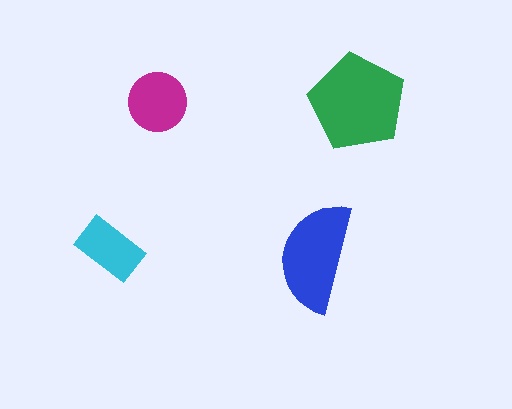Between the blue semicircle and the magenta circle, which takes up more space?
The blue semicircle.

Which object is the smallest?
The cyan rectangle.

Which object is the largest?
The green pentagon.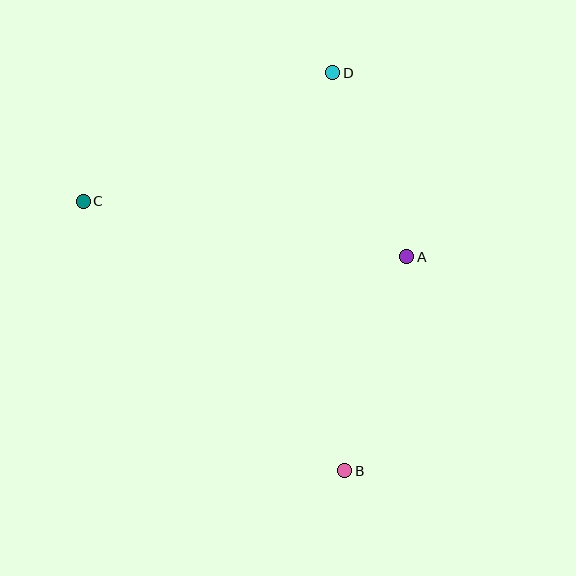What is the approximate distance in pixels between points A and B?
The distance between A and B is approximately 222 pixels.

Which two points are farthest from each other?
Points B and D are farthest from each other.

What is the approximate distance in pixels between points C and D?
The distance between C and D is approximately 281 pixels.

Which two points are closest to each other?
Points A and D are closest to each other.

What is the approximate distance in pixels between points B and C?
The distance between B and C is approximately 375 pixels.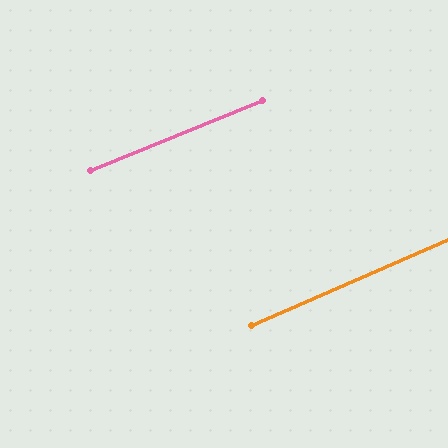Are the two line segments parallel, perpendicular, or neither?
Parallel — their directions differ by only 1.4°.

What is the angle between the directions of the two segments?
Approximately 1 degree.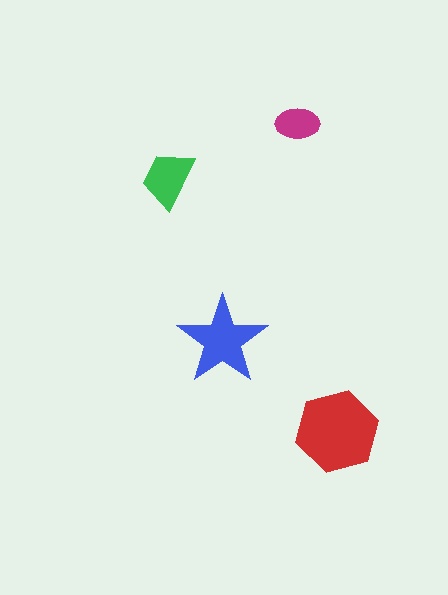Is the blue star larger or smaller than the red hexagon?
Smaller.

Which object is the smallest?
The magenta ellipse.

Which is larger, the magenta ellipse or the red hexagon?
The red hexagon.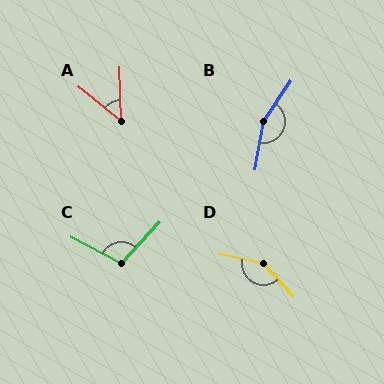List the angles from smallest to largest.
A (50°), C (104°), D (144°), B (156°).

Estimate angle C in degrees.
Approximately 104 degrees.